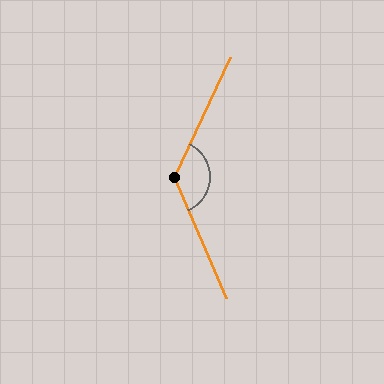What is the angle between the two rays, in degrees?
Approximately 132 degrees.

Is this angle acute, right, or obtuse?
It is obtuse.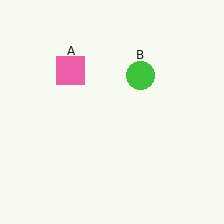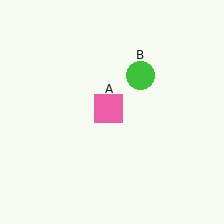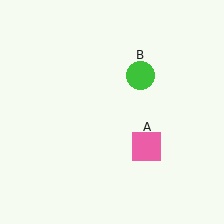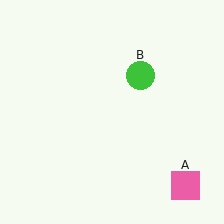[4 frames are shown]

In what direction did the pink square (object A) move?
The pink square (object A) moved down and to the right.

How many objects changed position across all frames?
1 object changed position: pink square (object A).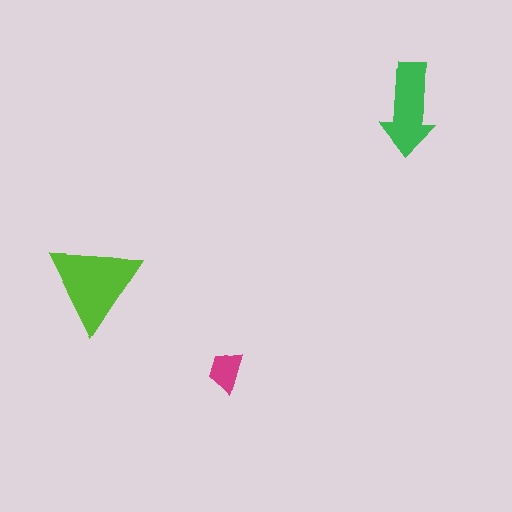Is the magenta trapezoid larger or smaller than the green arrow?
Smaller.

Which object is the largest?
The lime triangle.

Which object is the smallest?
The magenta trapezoid.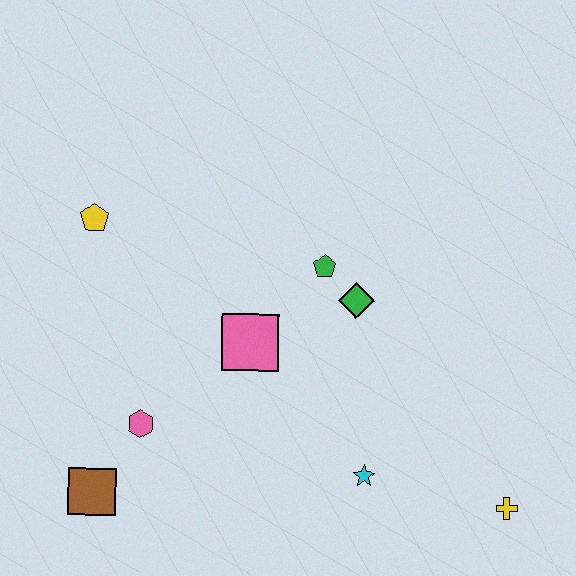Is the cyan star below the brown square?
No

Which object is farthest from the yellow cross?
The yellow pentagon is farthest from the yellow cross.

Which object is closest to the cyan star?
The yellow cross is closest to the cyan star.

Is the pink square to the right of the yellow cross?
No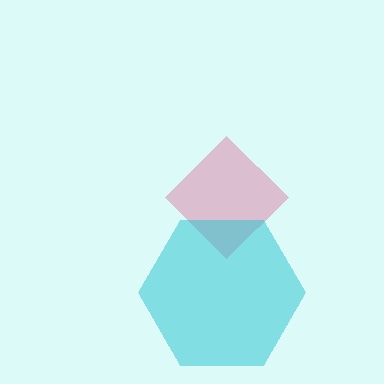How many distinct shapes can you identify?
There are 2 distinct shapes: a pink diamond, a cyan hexagon.